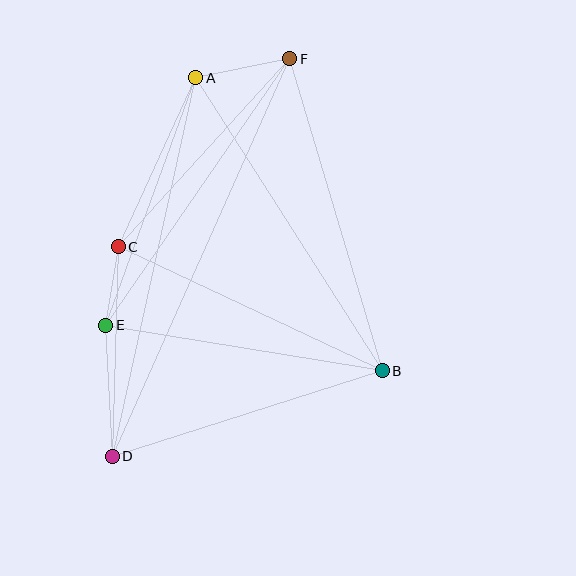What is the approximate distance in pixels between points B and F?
The distance between B and F is approximately 326 pixels.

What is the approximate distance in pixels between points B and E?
The distance between B and E is approximately 280 pixels.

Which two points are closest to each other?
Points C and E are closest to each other.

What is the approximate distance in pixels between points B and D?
The distance between B and D is approximately 284 pixels.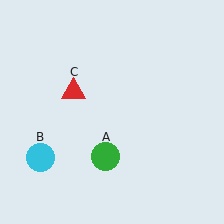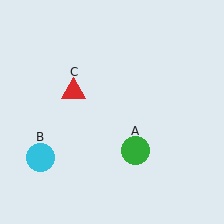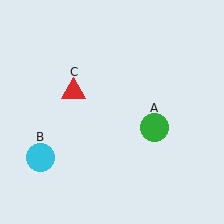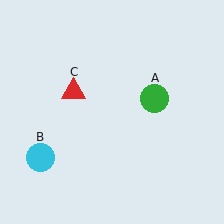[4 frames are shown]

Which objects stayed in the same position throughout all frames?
Cyan circle (object B) and red triangle (object C) remained stationary.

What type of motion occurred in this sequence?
The green circle (object A) rotated counterclockwise around the center of the scene.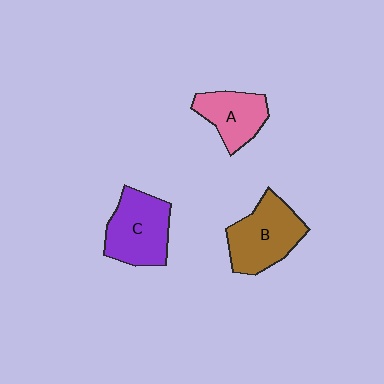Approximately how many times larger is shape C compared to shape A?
Approximately 1.3 times.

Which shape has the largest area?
Shape B (brown).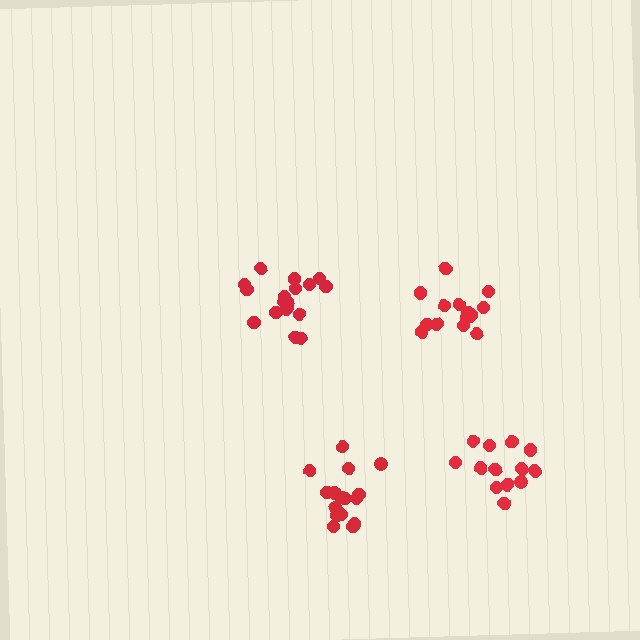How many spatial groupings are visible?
There are 4 spatial groupings.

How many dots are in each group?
Group 1: 18 dots, Group 2: 14 dots, Group 3: 13 dots, Group 4: 16 dots (61 total).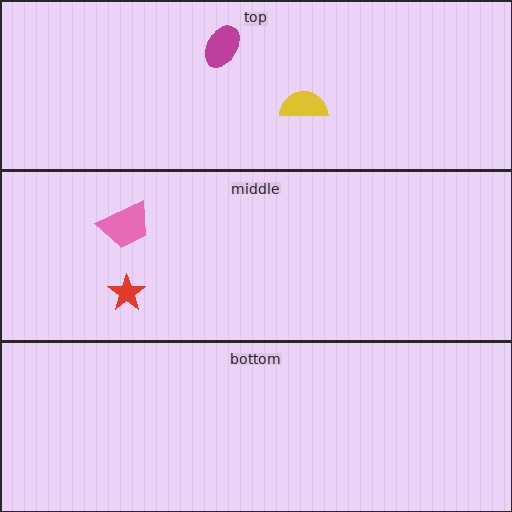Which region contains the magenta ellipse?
The top region.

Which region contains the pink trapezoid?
The middle region.